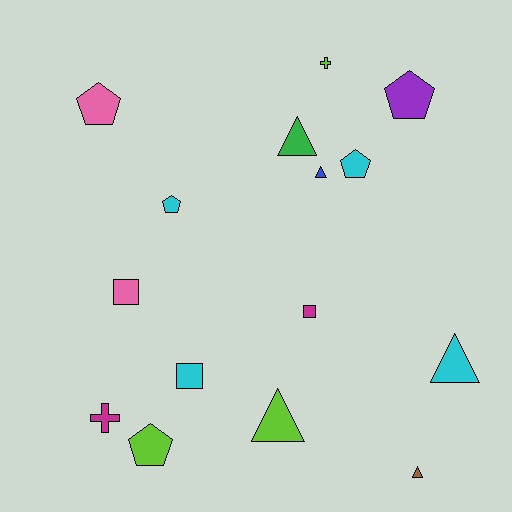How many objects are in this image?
There are 15 objects.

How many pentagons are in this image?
There are 5 pentagons.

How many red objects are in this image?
There are no red objects.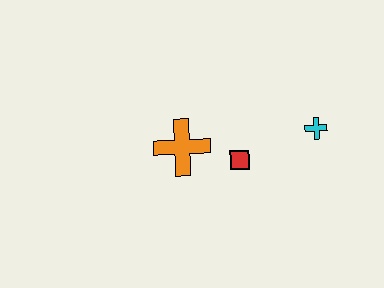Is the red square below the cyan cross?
Yes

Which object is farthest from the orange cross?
The cyan cross is farthest from the orange cross.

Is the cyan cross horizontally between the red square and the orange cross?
No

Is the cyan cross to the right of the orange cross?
Yes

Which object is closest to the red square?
The orange cross is closest to the red square.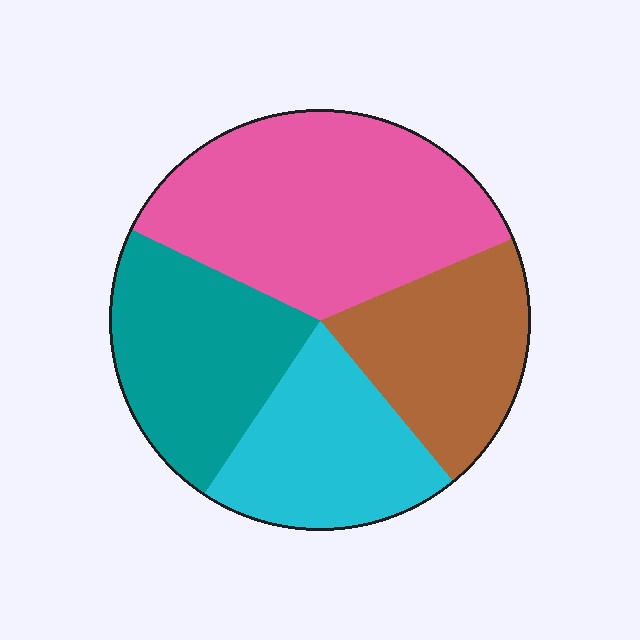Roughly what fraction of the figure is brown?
Brown covers around 20% of the figure.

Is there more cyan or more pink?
Pink.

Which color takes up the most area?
Pink, at roughly 35%.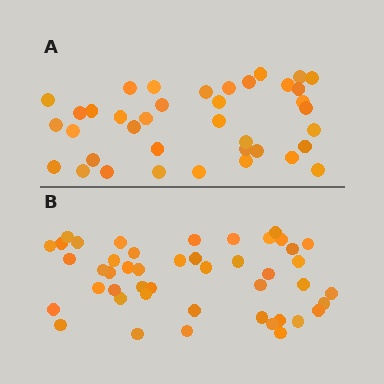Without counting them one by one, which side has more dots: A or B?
Region B (the bottom region) has more dots.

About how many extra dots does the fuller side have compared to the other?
Region B has roughly 8 or so more dots than region A.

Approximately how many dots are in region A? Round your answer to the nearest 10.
About 40 dots. (The exact count is 38, which rounds to 40.)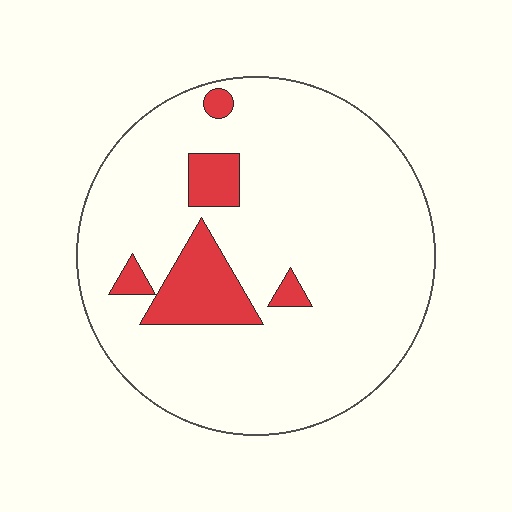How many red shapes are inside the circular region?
5.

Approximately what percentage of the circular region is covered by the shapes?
Approximately 10%.